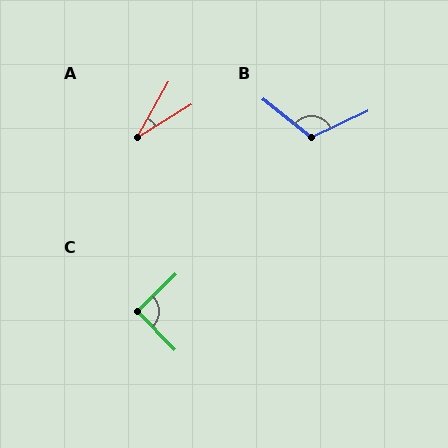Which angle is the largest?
B, at approximately 116 degrees.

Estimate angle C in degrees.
Approximately 90 degrees.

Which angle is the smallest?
A, at approximately 29 degrees.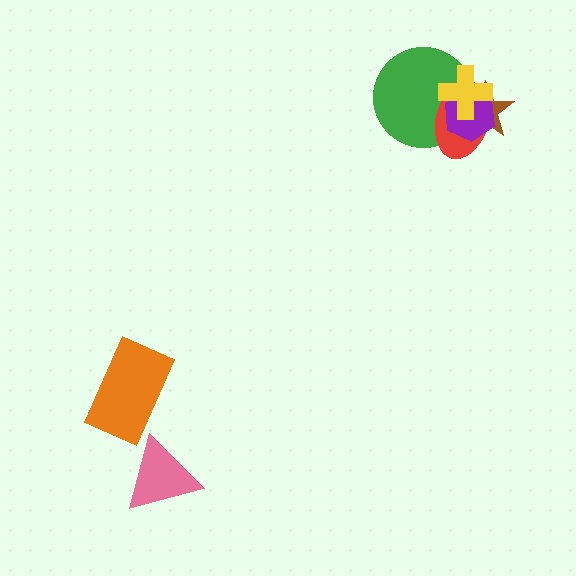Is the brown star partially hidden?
Yes, it is partially covered by another shape.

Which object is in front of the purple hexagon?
The yellow cross is in front of the purple hexagon.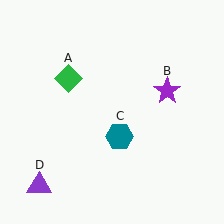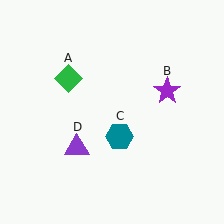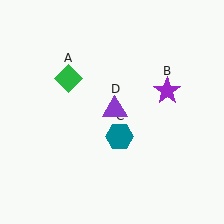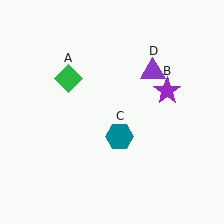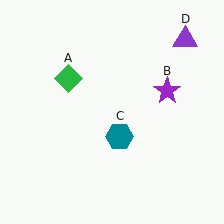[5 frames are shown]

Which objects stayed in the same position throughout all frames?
Green diamond (object A) and purple star (object B) and teal hexagon (object C) remained stationary.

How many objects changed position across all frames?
1 object changed position: purple triangle (object D).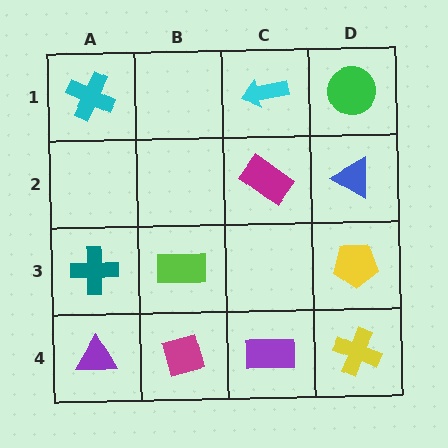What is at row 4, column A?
A purple triangle.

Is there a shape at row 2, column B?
No, that cell is empty.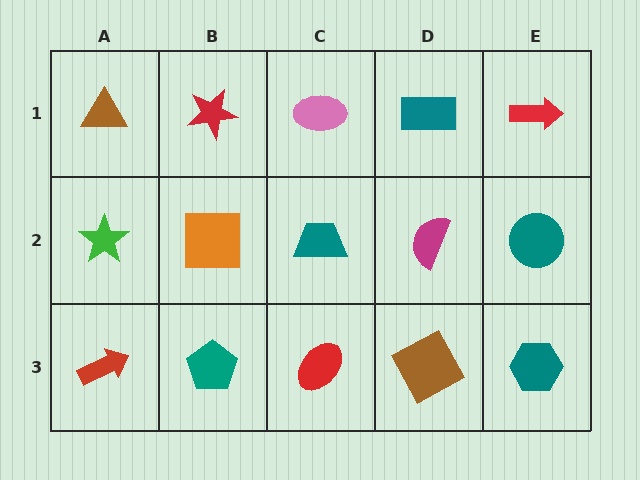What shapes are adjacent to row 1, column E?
A teal circle (row 2, column E), a teal rectangle (row 1, column D).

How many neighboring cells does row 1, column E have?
2.